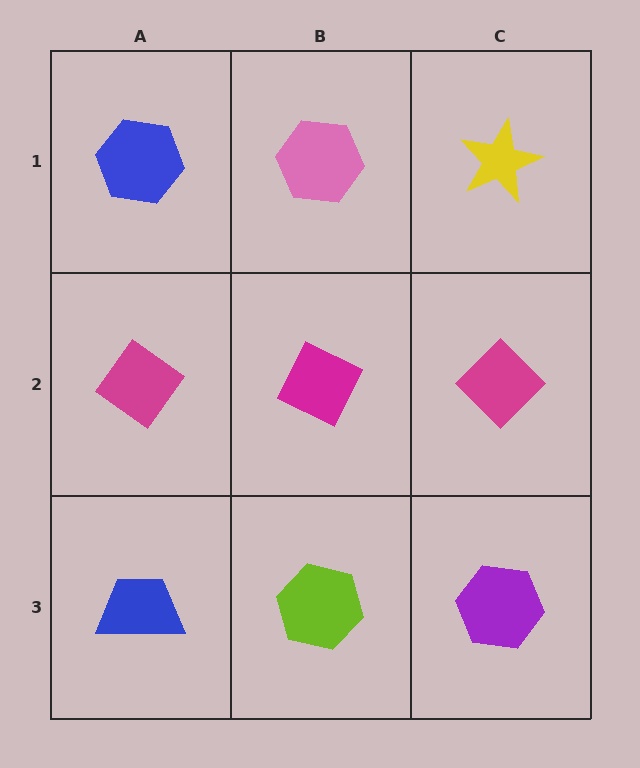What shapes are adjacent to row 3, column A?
A magenta diamond (row 2, column A), a lime hexagon (row 3, column B).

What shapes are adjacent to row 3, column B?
A magenta diamond (row 2, column B), a blue trapezoid (row 3, column A), a purple hexagon (row 3, column C).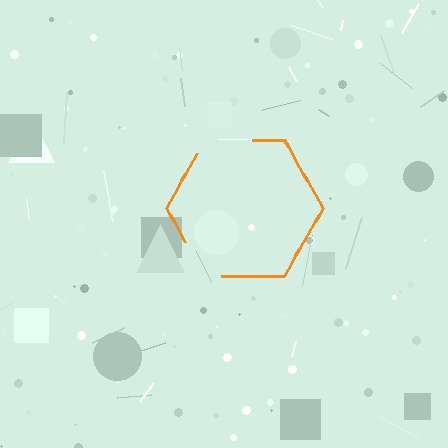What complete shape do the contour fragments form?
The contour fragments form a hexagon.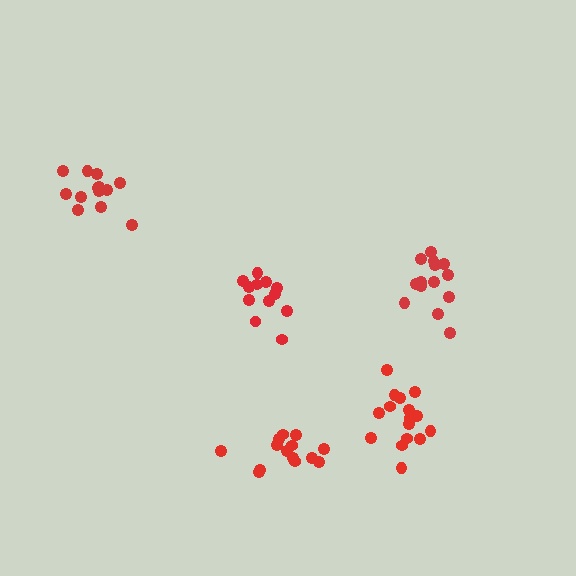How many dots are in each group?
Group 1: 14 dots, Group 2: 14 dots, Group 3: 12 dots, Group 4: 13 dots, Group 5: 16 dots (69 total).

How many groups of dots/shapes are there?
There are 5 groups.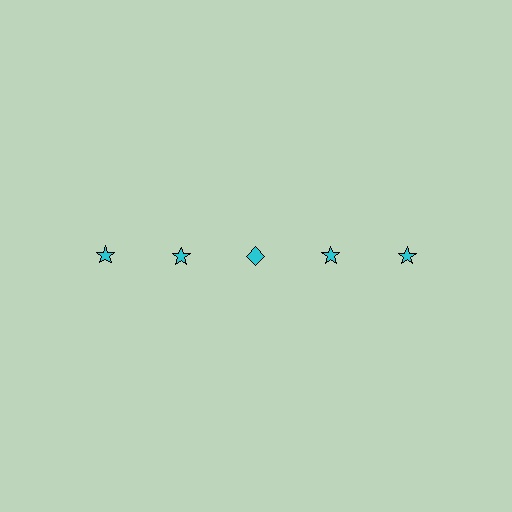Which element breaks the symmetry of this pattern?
The cyan diamond in the top row, center column breaks the symmetry. All other shapes are cyan stars.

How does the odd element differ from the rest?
It has a different shape: diamond instead of star.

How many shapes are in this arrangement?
There are 5 shapes arranged in a grid pattern.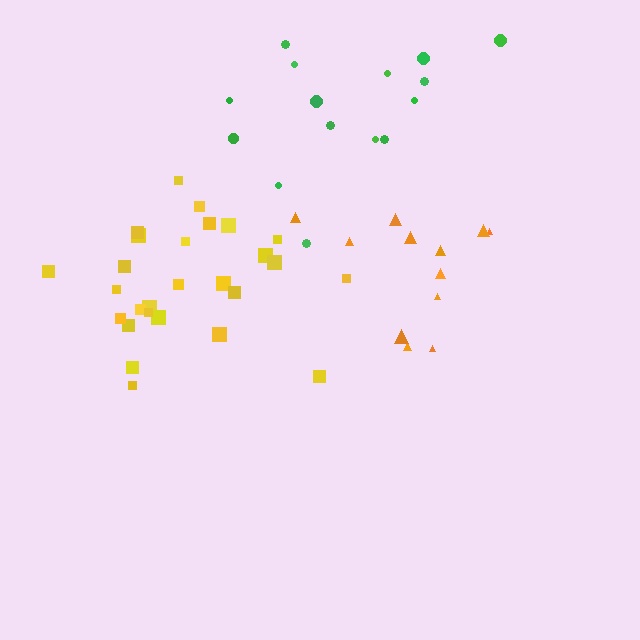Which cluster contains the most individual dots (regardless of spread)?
Yellow (27).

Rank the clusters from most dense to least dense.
yellow, orange, green.